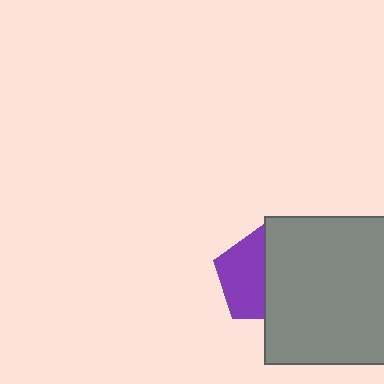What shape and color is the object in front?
The object in front is a gray square.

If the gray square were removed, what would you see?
You would see the complete purple pentagon.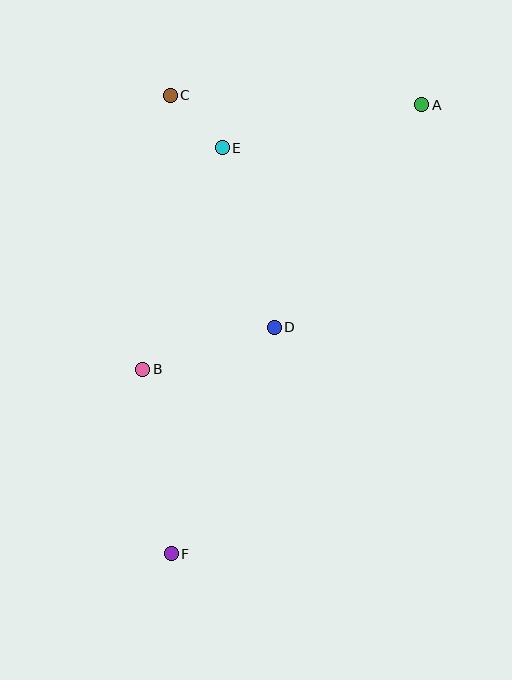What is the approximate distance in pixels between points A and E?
The distance between A and E is approximately 204 pixels.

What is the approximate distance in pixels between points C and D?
The distance between C and D is approximately 254 pixels.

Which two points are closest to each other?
Points C and E are closest to each other.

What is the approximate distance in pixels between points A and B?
The distance between A and B is approximately 384 pixels.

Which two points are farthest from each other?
Points A and F are farthest from each other.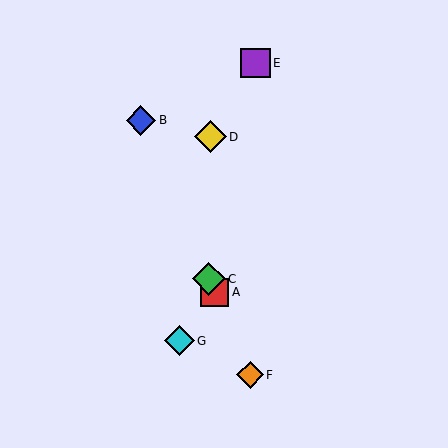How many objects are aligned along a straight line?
4 objects (A, B, C, F) are aligned along a straight line.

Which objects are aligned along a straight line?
Objects A, B, C, F are aligned along a straight line.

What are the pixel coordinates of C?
Object C is at (209, 279).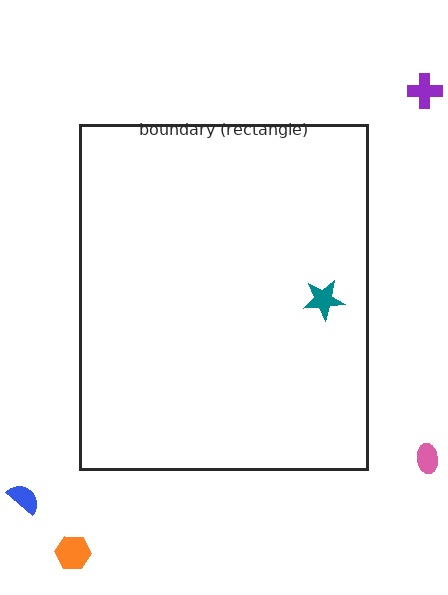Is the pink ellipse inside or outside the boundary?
Outside.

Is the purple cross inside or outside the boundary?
Outside.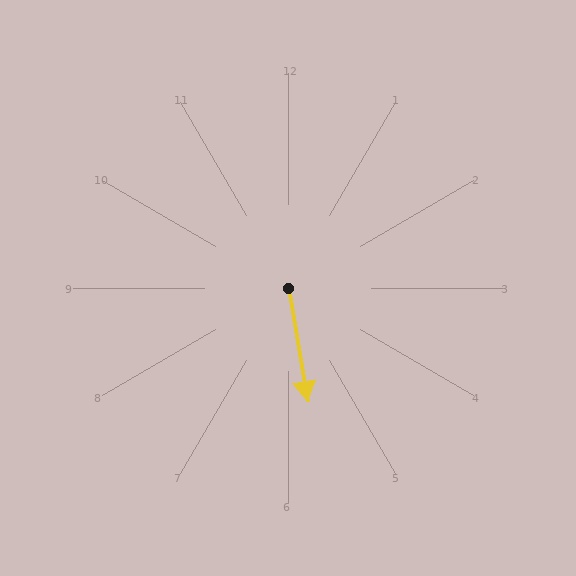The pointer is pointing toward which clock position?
Roughly 6 o'clock.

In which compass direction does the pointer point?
South.